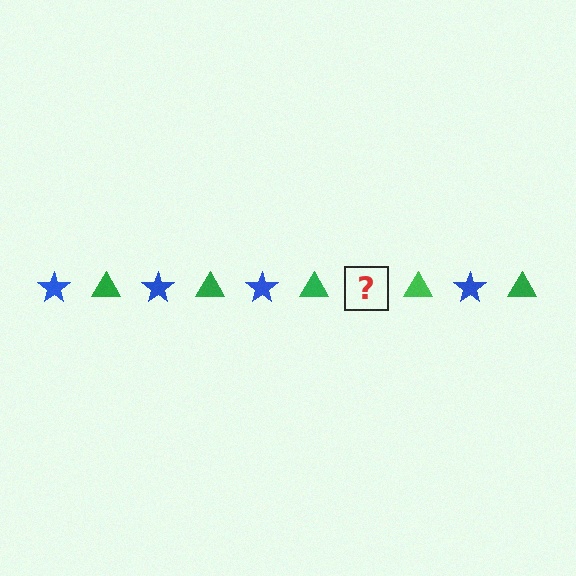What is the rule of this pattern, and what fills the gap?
The rule is that the pattern alternates between blue star and green triangle. The gap should be filled with a blue star.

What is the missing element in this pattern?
The missing element is a blue star.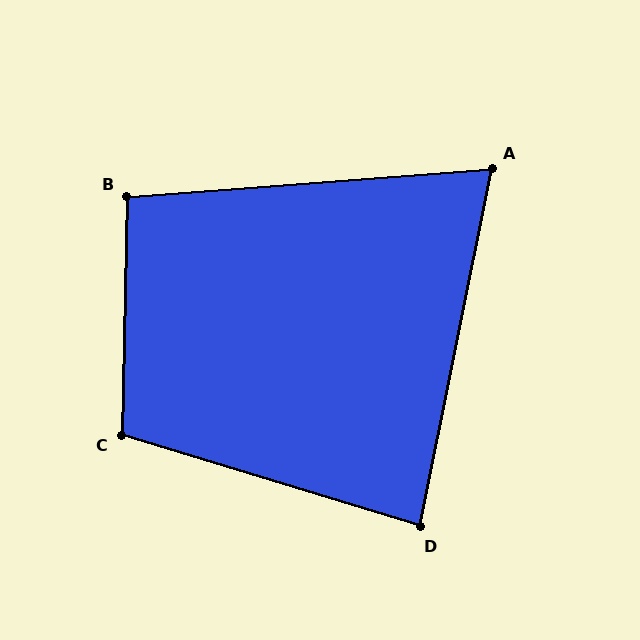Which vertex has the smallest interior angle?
A, at approximately 74 degrees.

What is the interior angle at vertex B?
Approximately 96 degrees (obtuse).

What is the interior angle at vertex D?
Approximately 84 degrees (acute).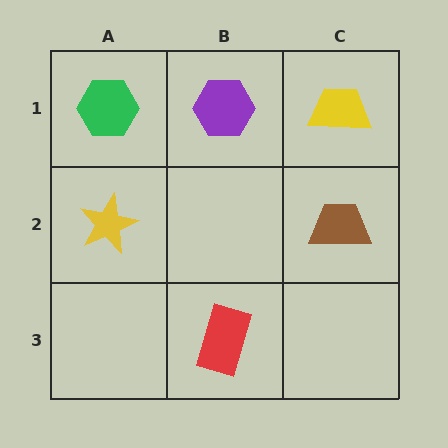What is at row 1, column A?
A green hexagon.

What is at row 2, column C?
A brown trapezoid.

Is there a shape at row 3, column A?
No, that cell is empty.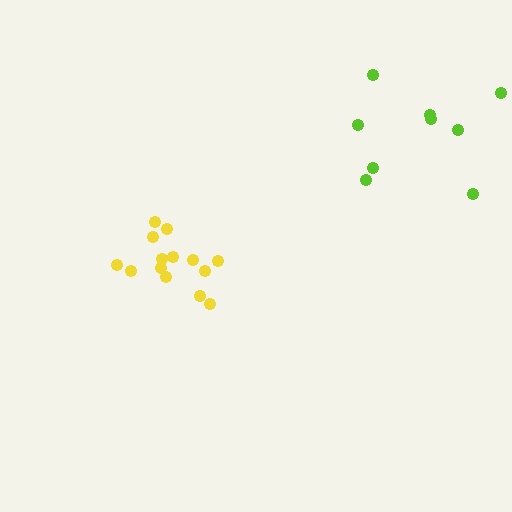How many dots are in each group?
Group 1: 14 dots, Group 2: 9 dots (23 total).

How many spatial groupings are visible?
There are 2 spatial groupings.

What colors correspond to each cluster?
The clusters are colored: yellow, lime.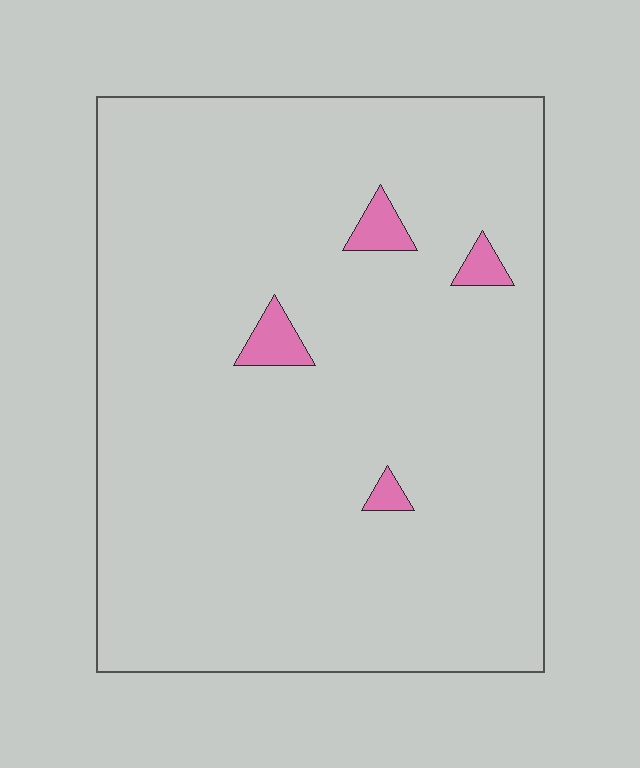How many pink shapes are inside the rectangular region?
4.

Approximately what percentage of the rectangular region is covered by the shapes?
Approximately 5%.